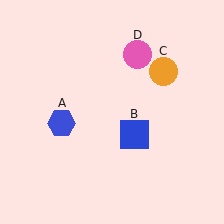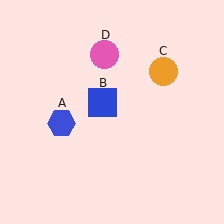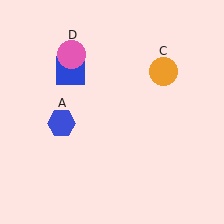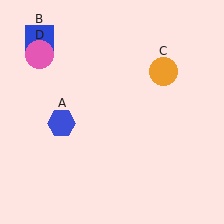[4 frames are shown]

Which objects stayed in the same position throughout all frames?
Blue hexagon (object A) and orange circle (object C) remained stationary.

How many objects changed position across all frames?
2 objects changed position: blue square (object B), pink circle (object D).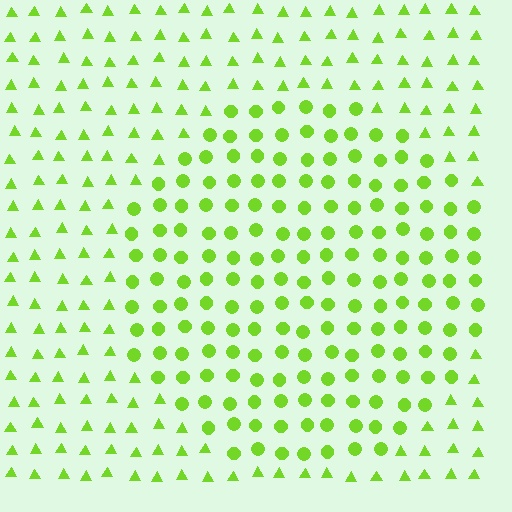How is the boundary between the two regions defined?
The boundary is defined by a change in element shape: circles inside vs. triangles outside. All elements share the same color and spacing.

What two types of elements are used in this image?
The image uses circles inside the circle region and triangles outside it.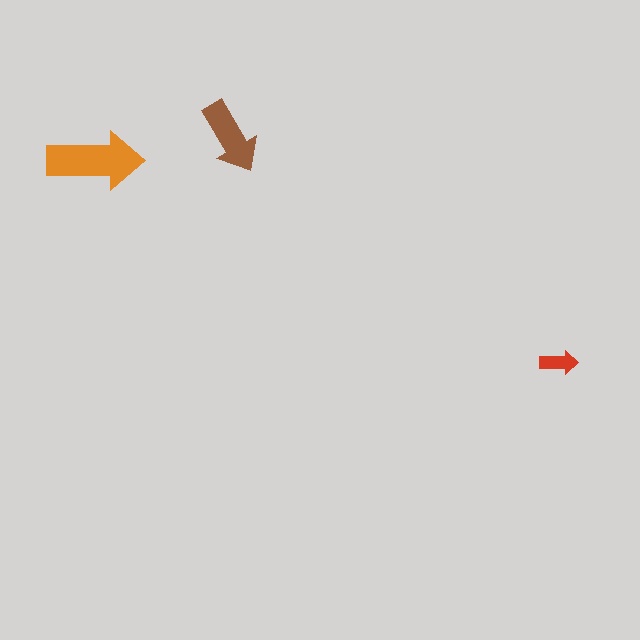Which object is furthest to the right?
The red arrow is rightmost.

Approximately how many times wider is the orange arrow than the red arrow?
About 2.5 times wider.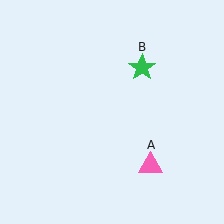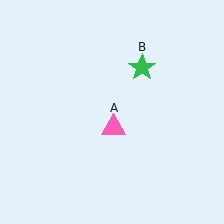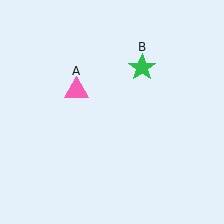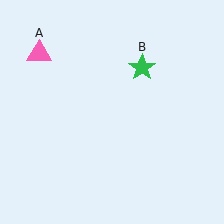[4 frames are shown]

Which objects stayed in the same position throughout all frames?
Green star (object B) remained stationary.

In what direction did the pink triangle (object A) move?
The pink triangle (object A) moved up and to the left.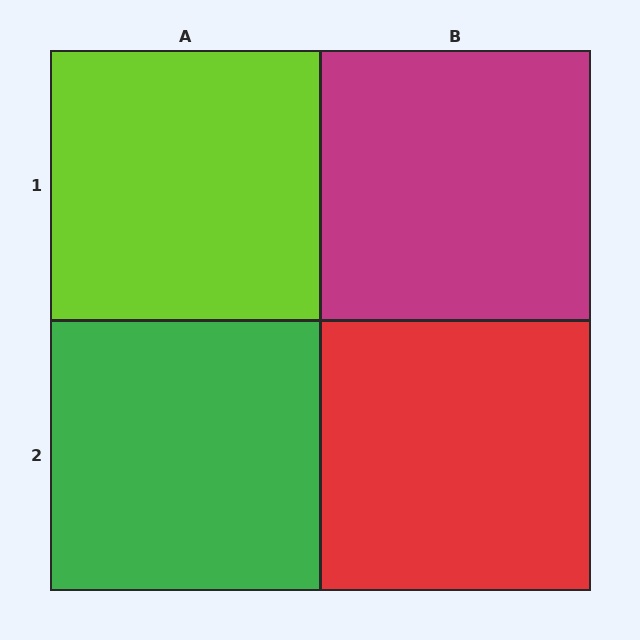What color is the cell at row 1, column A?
Lime.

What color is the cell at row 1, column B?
Magenta.